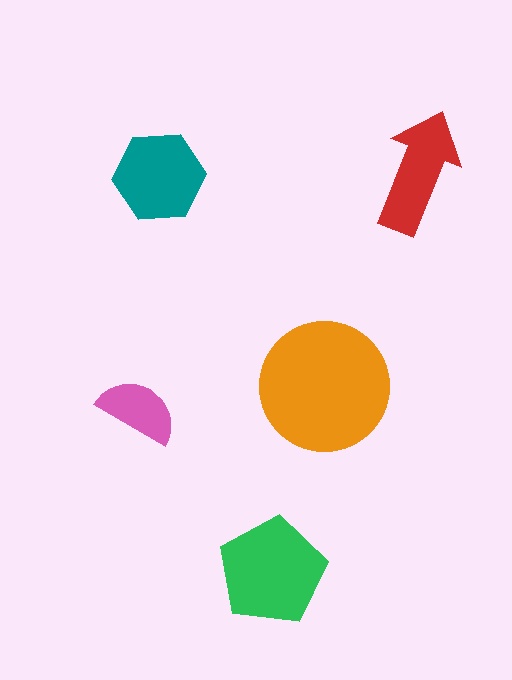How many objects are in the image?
There are 5 objects in the image.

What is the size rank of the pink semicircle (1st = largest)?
5th.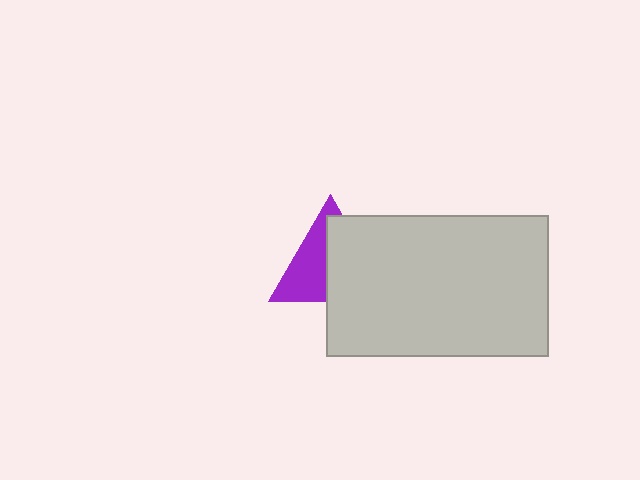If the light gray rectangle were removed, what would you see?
You would see the complete purple triangle.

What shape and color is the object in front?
The object in front is a light gray rectangle.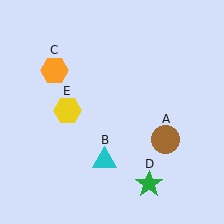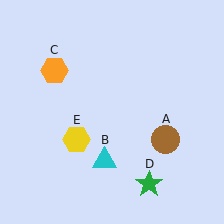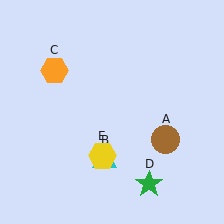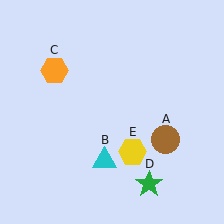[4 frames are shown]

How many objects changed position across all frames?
1 object changed position: yellow hexagon (object E).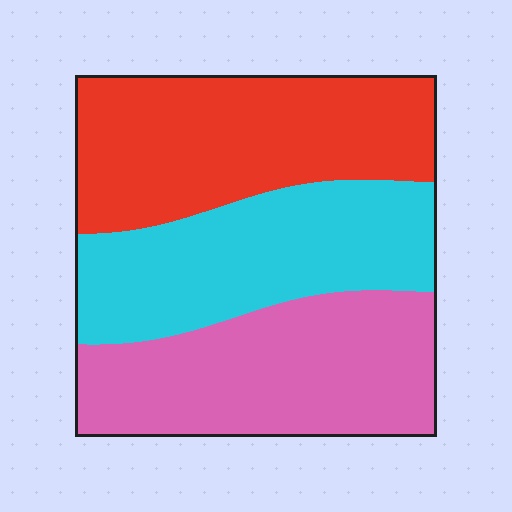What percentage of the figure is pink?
Pink covers around 35% of the figure.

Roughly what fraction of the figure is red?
Red takes up about one third (1/3) of the figure.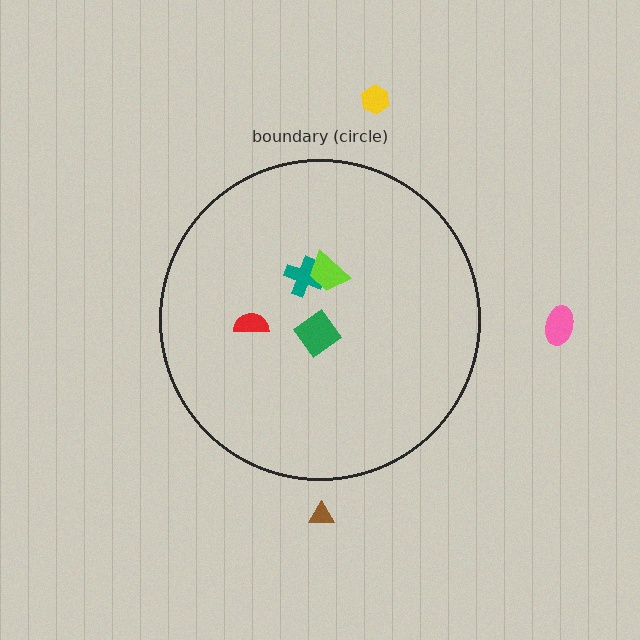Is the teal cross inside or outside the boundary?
Inside.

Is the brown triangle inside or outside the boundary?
Outside.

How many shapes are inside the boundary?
4 inside, 3 outside.